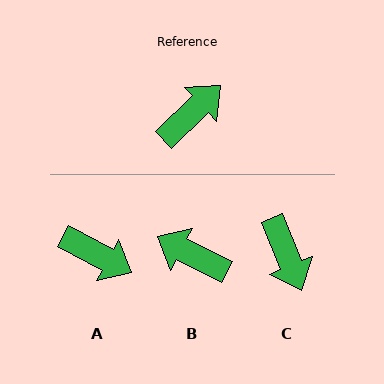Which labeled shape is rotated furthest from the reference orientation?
C, about 112 degrees away.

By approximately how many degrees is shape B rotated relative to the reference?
Approximately 109 degrees counter-clockwise.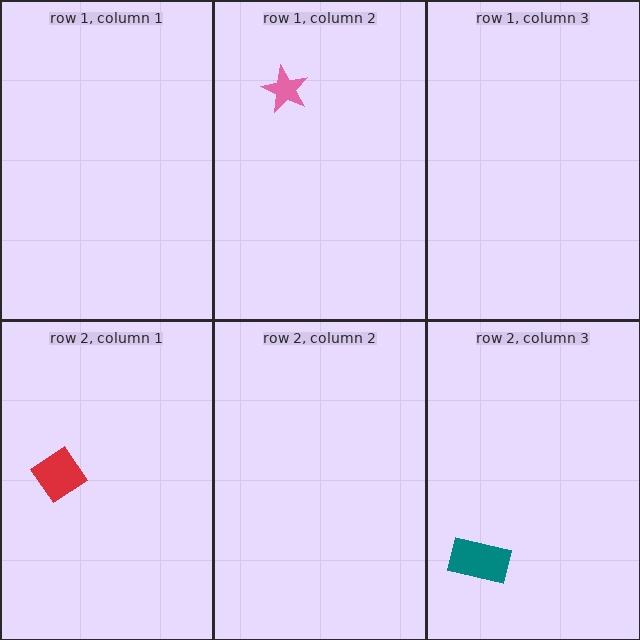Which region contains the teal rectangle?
The row 2, column 3 region.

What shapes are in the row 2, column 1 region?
The red diamond.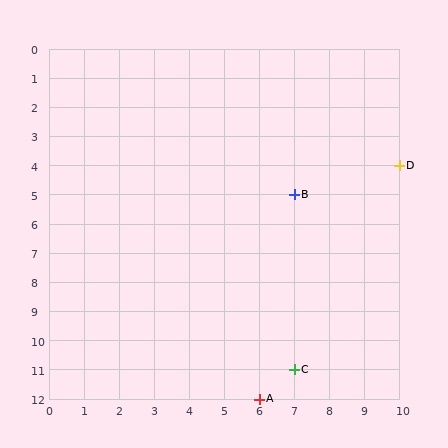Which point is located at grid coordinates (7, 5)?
Point B is at (7, 5).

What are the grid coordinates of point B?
Point B is at grid coordinates (7, 5).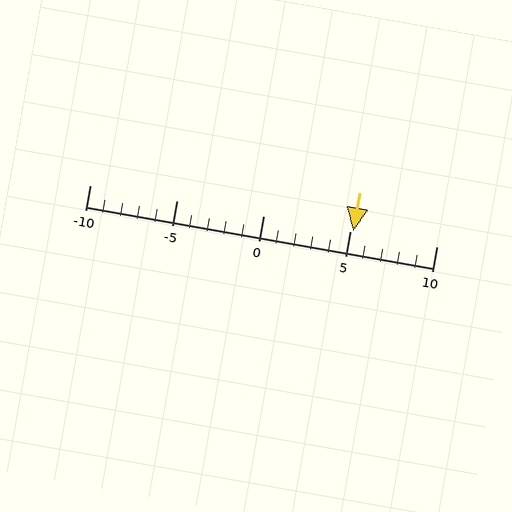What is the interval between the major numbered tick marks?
The major tick marks are spaced 5 units apart.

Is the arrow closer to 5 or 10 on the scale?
The arrow is closer to 5.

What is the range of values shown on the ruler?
The ruler shows values from -10 to 10.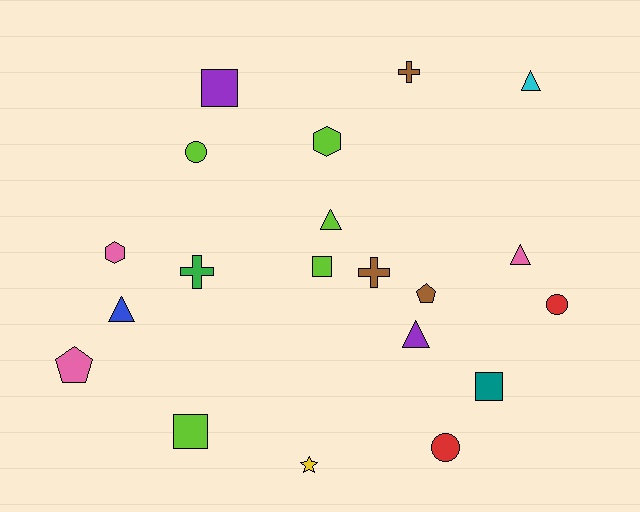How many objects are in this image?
There are 20 objects.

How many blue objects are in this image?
There is 1 blue object.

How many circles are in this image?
There are 3 circles.